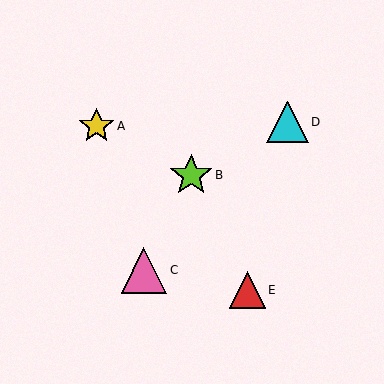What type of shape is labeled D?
Shape D is a cyan triangle.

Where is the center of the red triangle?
The center of the red triangle is at (247, 290).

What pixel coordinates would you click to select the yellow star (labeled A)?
Click at (96, 126) to select the yellow star A.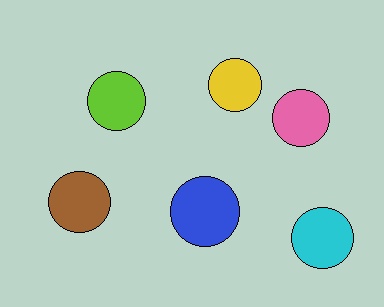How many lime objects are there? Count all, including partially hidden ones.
There is 1 lime object.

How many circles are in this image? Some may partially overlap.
There are 6 circles.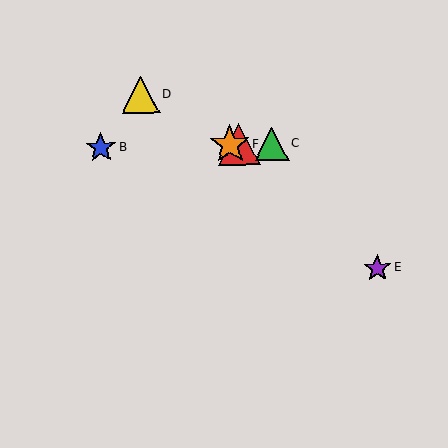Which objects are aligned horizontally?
Objects A, B, C, F are aligned horizontally.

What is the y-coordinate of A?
Object A is at y≈144.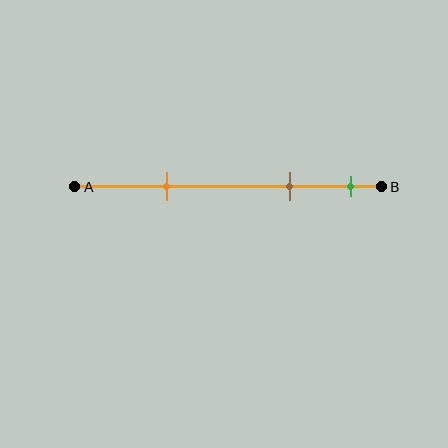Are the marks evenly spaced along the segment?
No, the marks are not evenly spaced.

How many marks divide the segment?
There are 3 marks dividing the segment.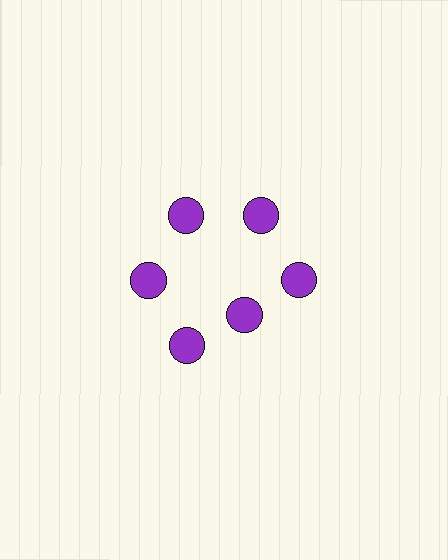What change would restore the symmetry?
The symmetry would be restored by moving it outward, back onto the ring so that all 6 circles sit at equal angles and equal distance from the center.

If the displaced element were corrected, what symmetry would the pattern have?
It would have 6-fold rotational symmetry — the pattern would map onto itself every 60 degrees.